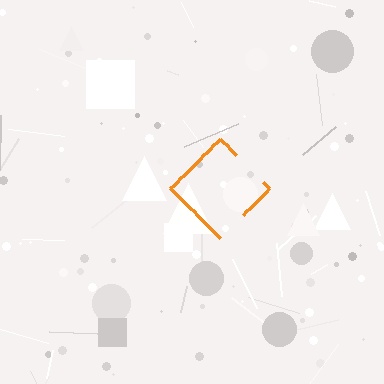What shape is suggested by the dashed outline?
The dashed outline suggests a diamond.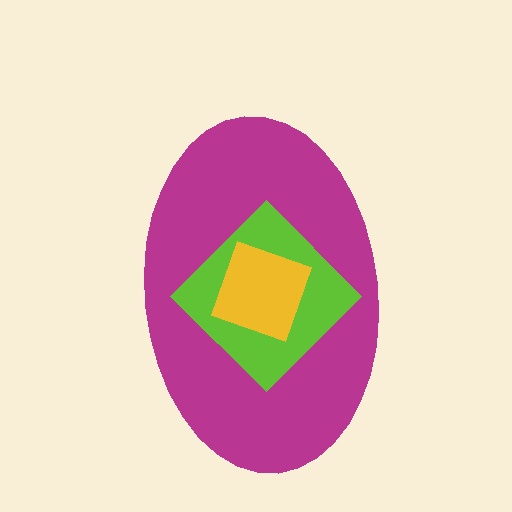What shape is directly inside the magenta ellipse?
The lime diamond.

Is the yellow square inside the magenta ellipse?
Yes.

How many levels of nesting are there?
3.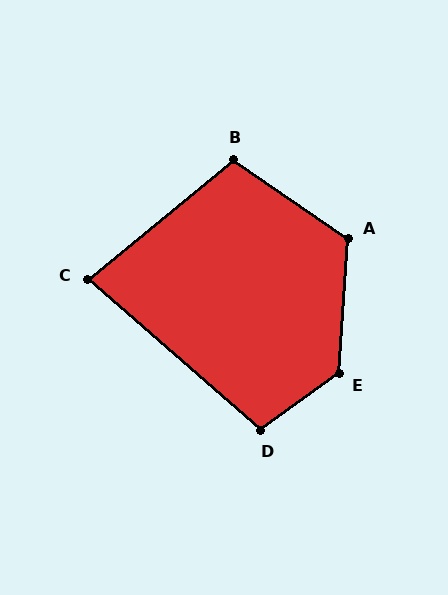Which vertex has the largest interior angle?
E, at approximately 130 degrees.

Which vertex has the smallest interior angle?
C, at approximately 80 degrees.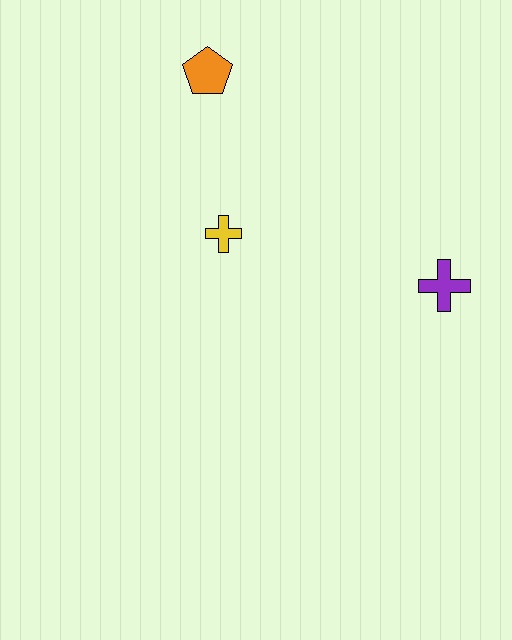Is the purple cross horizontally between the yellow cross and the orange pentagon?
No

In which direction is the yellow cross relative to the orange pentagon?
The yellow cross is below the orange pentagon.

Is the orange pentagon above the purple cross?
Yes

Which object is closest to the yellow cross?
The orange pentagon is closest to the yellow cross.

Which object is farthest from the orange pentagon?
The purple cross is farthest from the orange pentagon.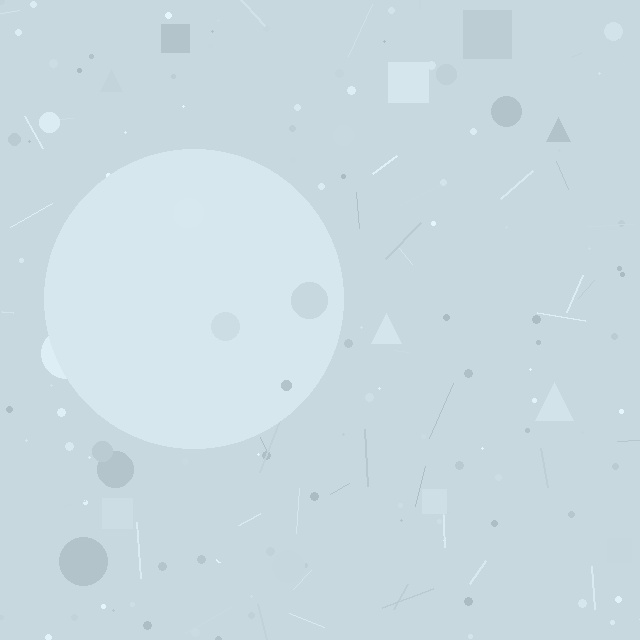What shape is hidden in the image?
A circle is hidden in the image.